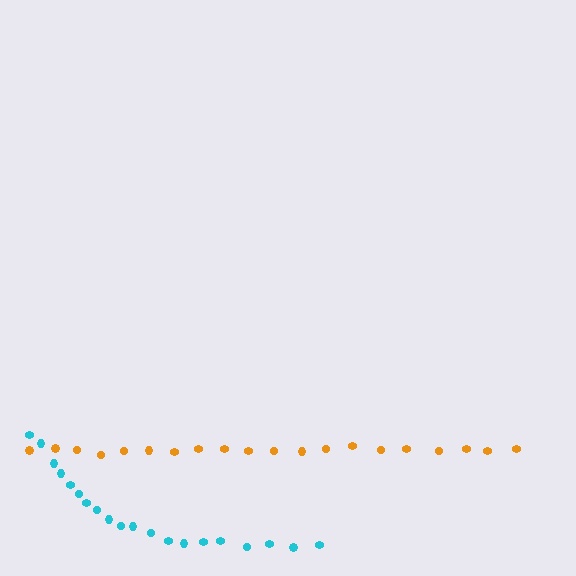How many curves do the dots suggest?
There are 2 distinct paths.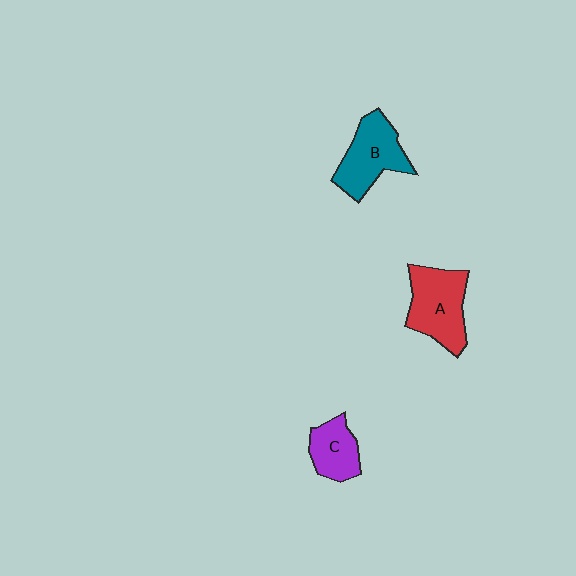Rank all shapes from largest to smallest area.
From largest to smallest: A (red), B (teal), C (purple).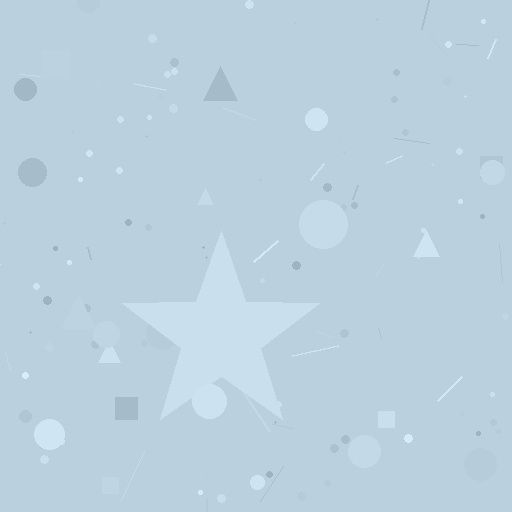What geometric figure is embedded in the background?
A star is embedded in the background.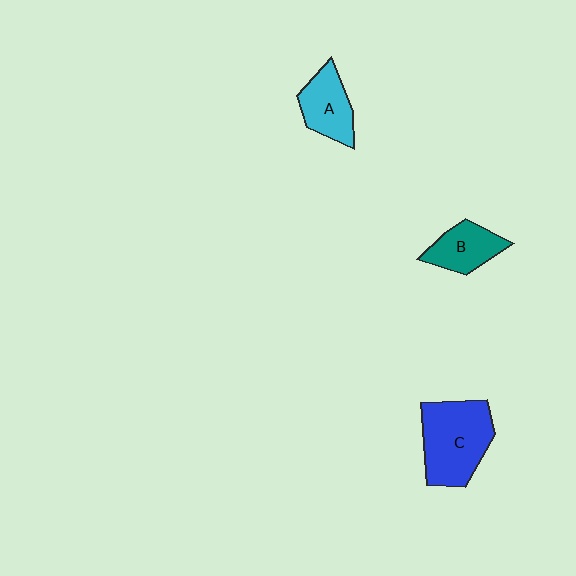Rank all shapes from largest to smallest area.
From largest to smallest: C (blue), A (cyan), B (teal).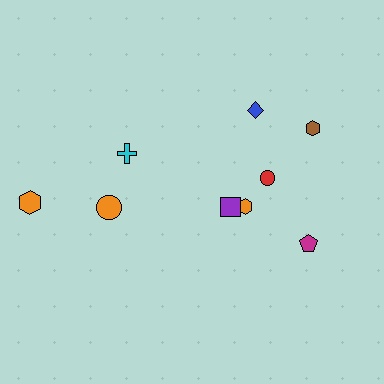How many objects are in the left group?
There are 3 objects.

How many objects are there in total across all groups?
There are 9 objects.